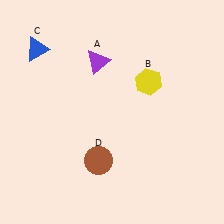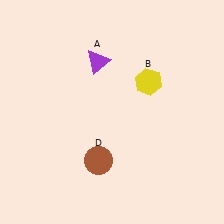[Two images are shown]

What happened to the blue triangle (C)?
The blue triangle (C) was removed in Image 2. It was in the top-left area of Image 1.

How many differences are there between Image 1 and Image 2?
There is 1 difference between the two images.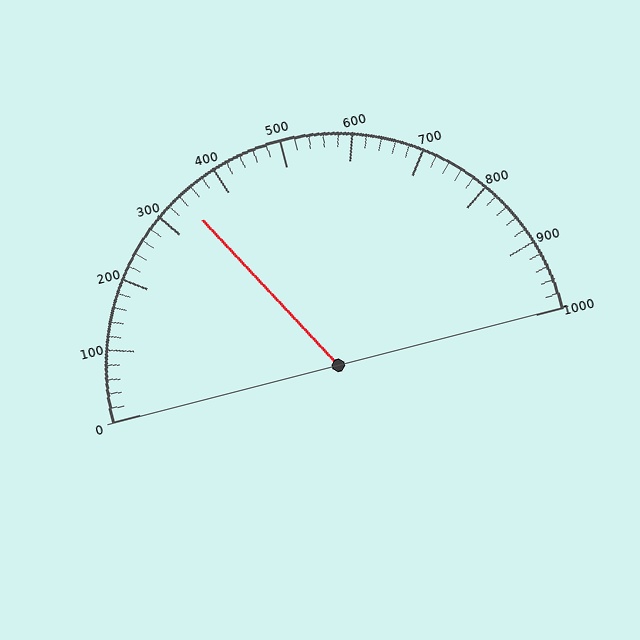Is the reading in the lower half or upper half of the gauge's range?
The reading is in the lower half of the range (0 to 1000).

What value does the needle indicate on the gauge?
The needle indicates approximately 340.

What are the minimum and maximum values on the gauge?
The gauge ranges from 0 to 1000.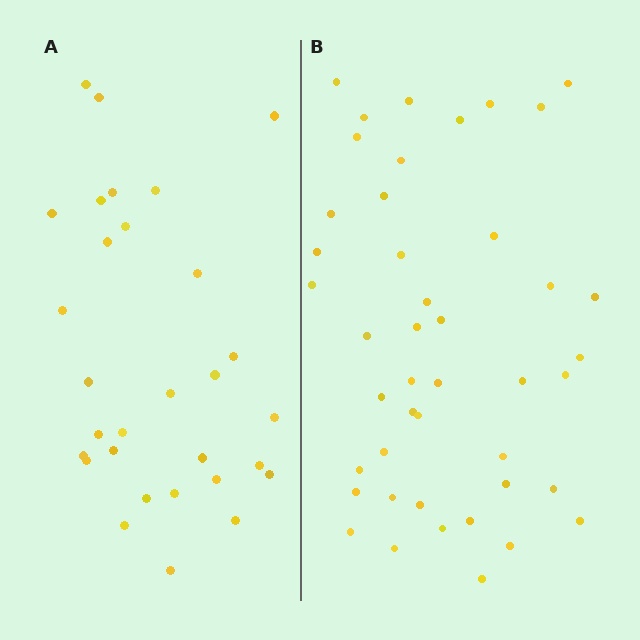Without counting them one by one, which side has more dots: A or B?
Region B (the right region) has more dots.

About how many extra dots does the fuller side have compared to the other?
Region B has approximately 15 more dots than region A.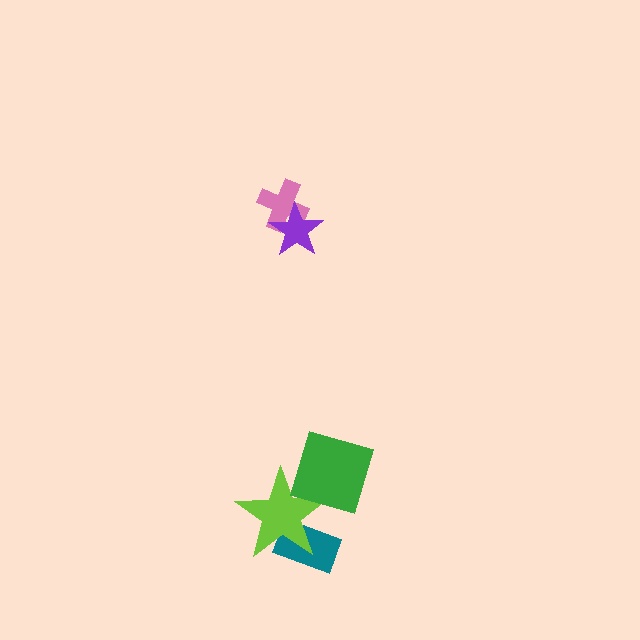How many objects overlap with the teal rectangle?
1 object overlaps with the teal rectangle.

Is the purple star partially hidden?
No, no other shape covers it.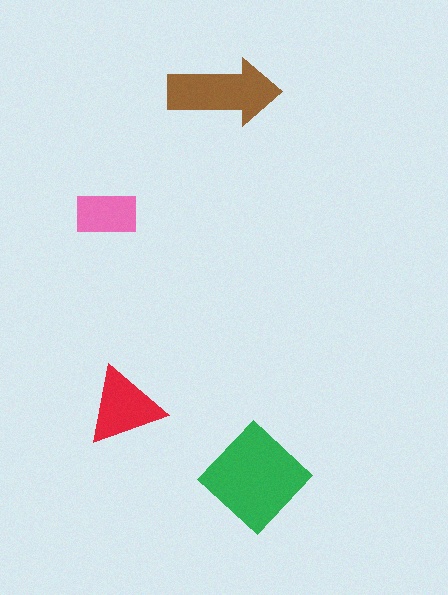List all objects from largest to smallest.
The green diamond, the brown arrow, the red triangle, the pink rectangle.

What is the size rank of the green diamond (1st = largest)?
1st.